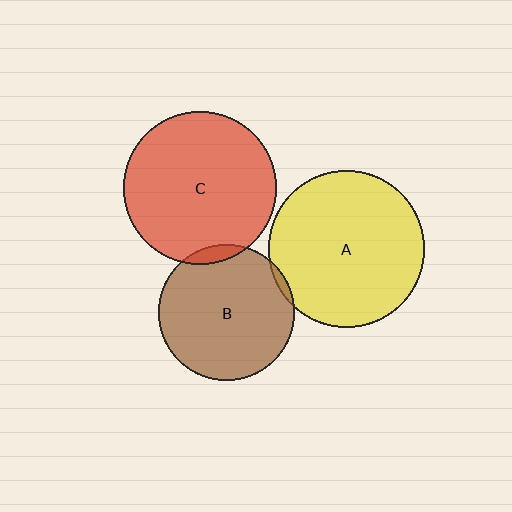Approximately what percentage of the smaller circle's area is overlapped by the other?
Approximately 5%.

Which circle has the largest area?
Circle A (yellow).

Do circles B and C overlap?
Yes.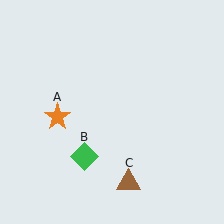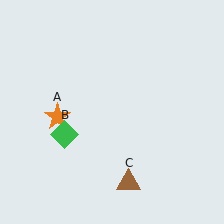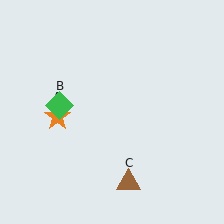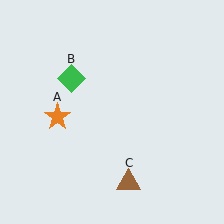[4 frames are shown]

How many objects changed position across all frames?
1 object changed position: green diamond (object B).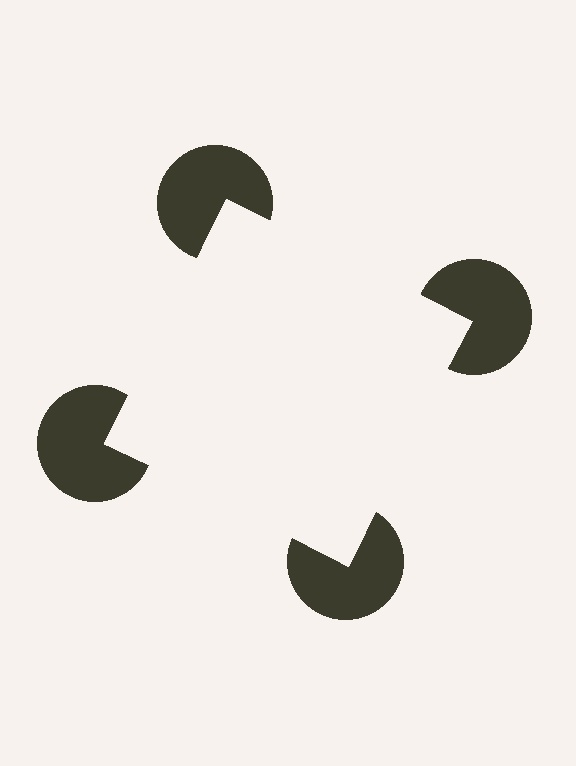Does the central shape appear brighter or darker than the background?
It typically appears slightly brighter than the background, even though no actual brightness change is drawn.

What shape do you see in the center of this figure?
An illusory square — its edges are inferred from the aligned wedge cuts in the pac-man discs, not physically drawn.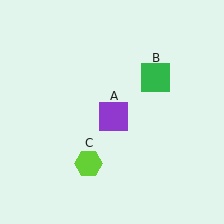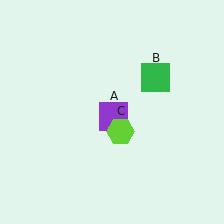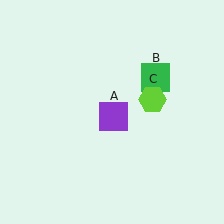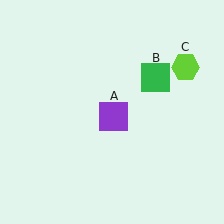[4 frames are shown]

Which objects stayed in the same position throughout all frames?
Purple square (object A) and green square (object B) remained stationary.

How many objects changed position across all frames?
1 object changed position: lime hexagon (object C).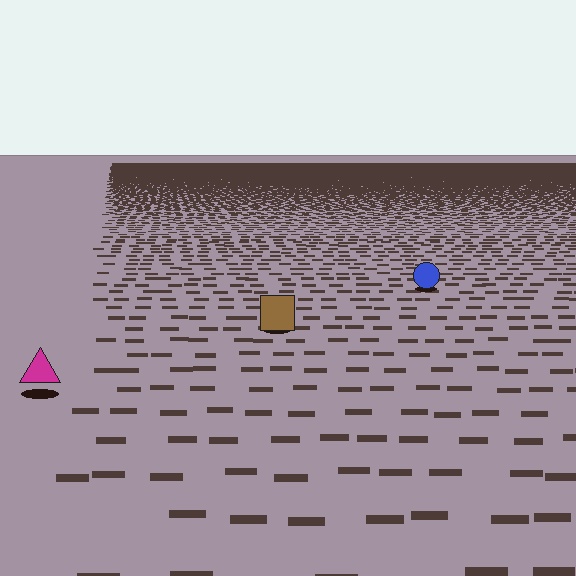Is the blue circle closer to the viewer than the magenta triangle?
No. The magenta triangle is closer — you can tell from the texture gradient: the ground texture is coarser near it.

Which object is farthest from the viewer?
The blue circle is farthest from the viewer. It appears smaller and the ground texture around it is denser.